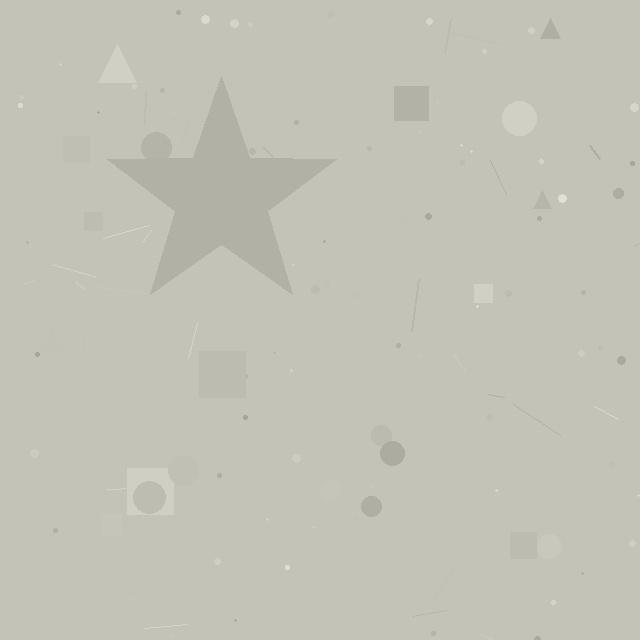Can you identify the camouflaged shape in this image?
The camouflaged shape is a star.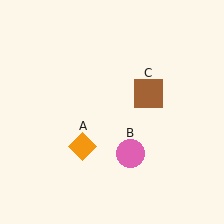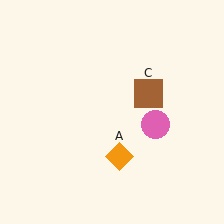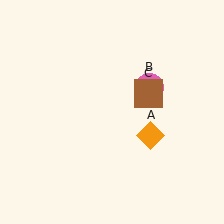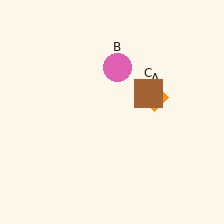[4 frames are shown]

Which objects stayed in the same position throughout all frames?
Brown square (object C) remained stationary.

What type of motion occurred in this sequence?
The orange diamond (object A), pink circle (object B) rotated counterclockwise around the center of the scene.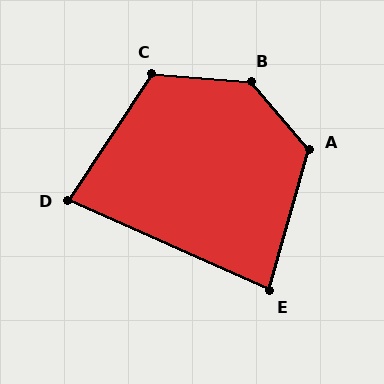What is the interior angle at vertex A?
Approximately 123 degrees (obtuse).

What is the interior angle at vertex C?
Approximately 119 degrees (obtuse).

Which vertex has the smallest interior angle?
D, at approximately 81 degrees.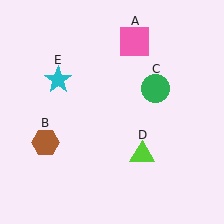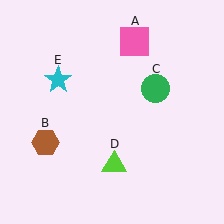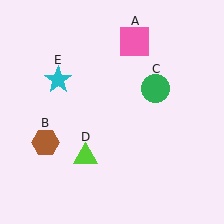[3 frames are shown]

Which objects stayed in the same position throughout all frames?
Pink square (object A) and brown hexagon (object B) and green circle (object C) and cyan star (object E) remained stationary.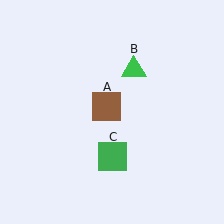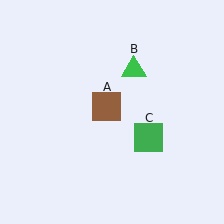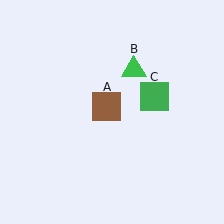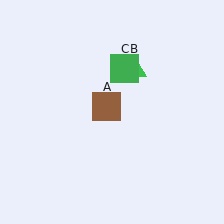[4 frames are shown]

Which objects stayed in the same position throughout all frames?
Brown square (object A) and green triangle (object B) remained stationary.